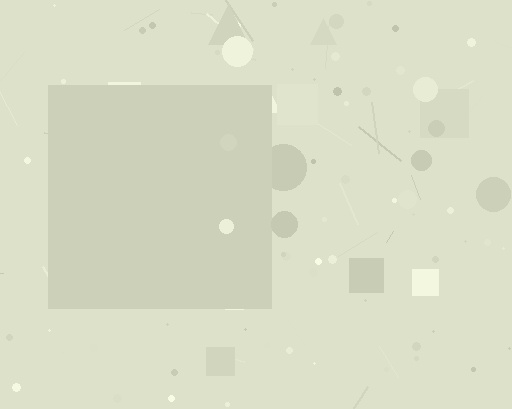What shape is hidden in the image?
A square is hidden in the image.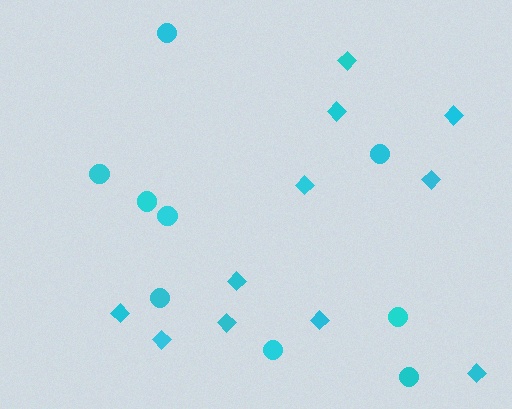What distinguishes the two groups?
There are 2 groups: one group of circles (9) and one group of diamonds (11).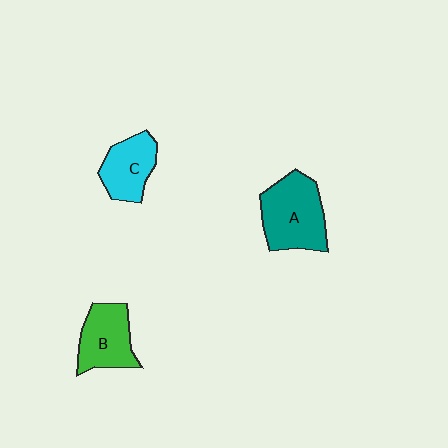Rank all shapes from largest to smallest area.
From largest to smallest: A (teal), B (green), C (cyan).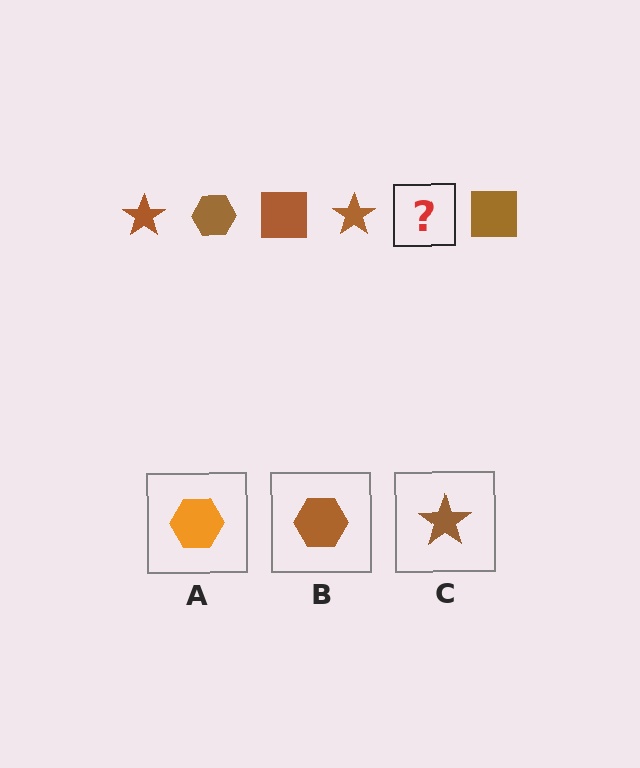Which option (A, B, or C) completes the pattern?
B.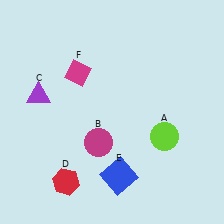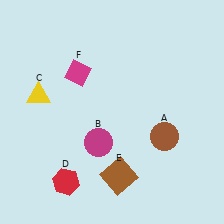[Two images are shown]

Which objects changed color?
A changed from lime to brown. C changed from purple to yellow. E changed from blue to brown.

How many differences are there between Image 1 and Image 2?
There are 3 differences between the two images.